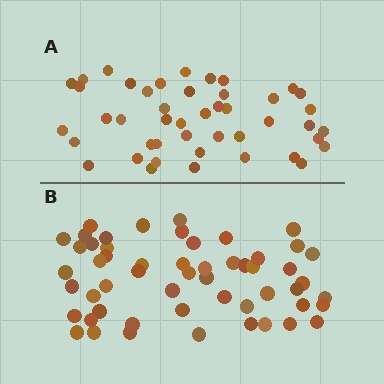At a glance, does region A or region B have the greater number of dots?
Region B (the bottom region) has more dots.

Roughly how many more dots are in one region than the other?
Region B has roughly 8 or so more dots than region A.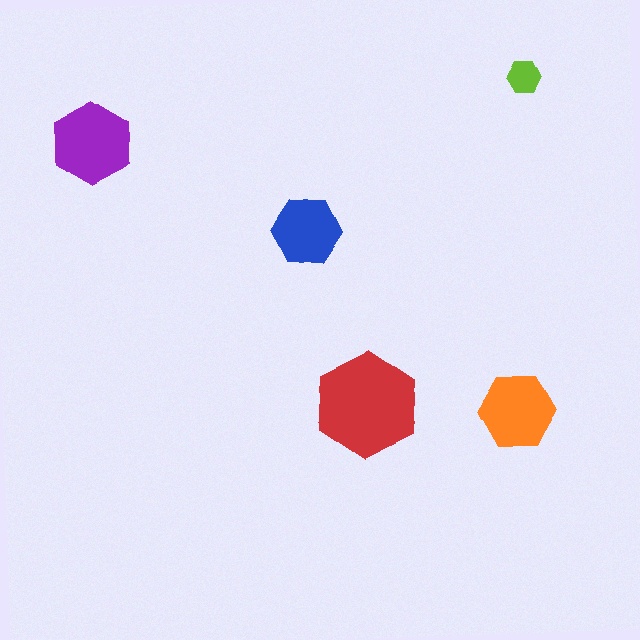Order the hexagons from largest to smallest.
the red one, the purple one, the orange one, the blue one, the lime one.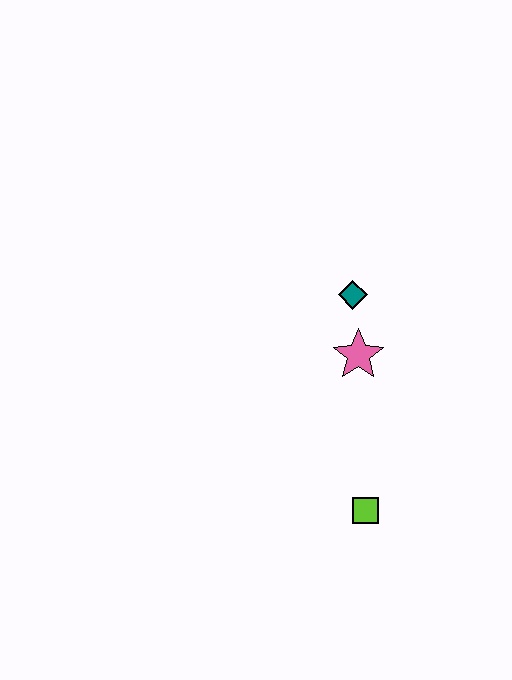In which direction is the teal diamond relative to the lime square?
The teal diamond is above the lime square.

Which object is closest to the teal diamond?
The pink star is closest to the teal diamond.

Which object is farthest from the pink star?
The lime square is farthest from the pink star.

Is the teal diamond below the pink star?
No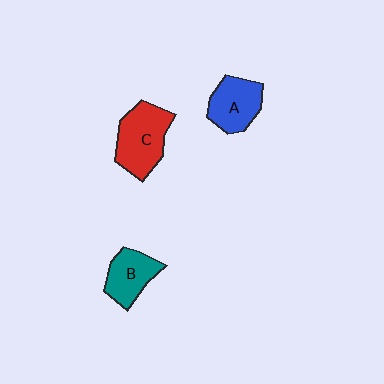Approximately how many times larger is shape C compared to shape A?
Approximately 1.3 times.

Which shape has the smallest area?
Shape B (teal).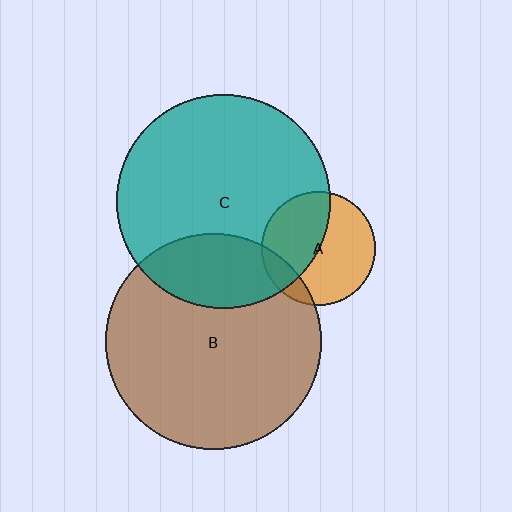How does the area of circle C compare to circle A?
Approximately 3.5 times.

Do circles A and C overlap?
Yes.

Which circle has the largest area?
Circle B (brown).